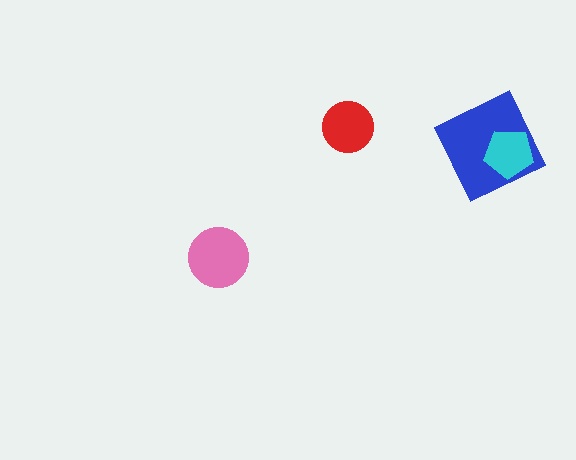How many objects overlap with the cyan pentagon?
1 object overlaps with the cyan pentagon.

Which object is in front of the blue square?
The cyan pentagon is in front of the blue square.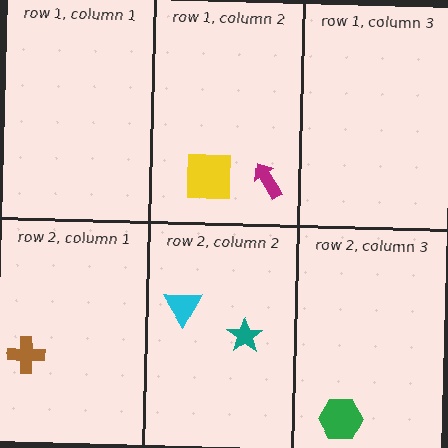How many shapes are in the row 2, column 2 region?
2.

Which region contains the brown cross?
The row 2, column 1 region.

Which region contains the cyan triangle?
The row 2, column 2 region.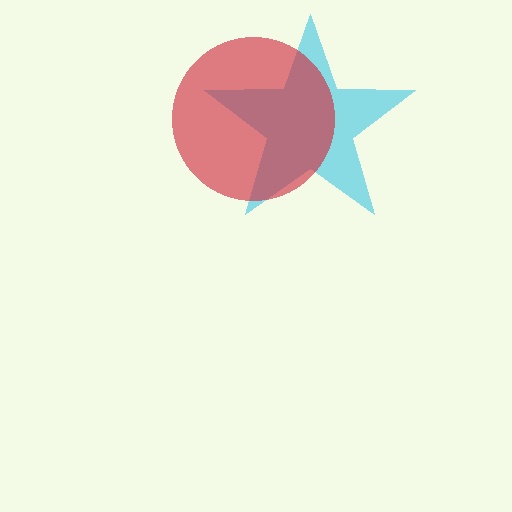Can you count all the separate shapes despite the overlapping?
Yes, there are 2 separate shapes.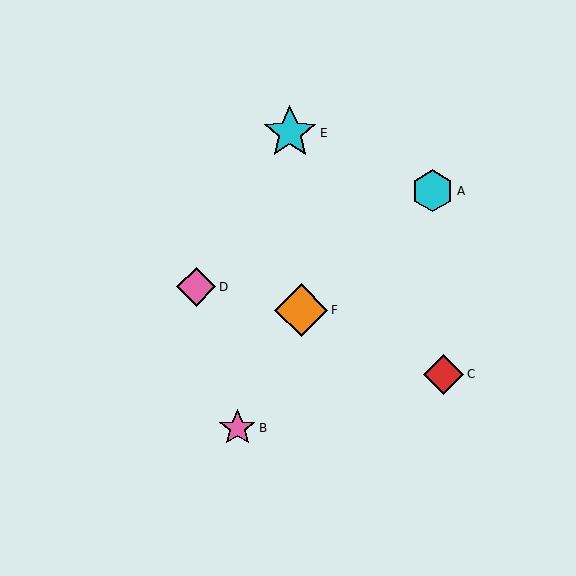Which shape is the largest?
The cyan star (labeled E) is the largest.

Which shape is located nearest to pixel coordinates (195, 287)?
The pink diamond (labeled D) at (196, 287) is nearest to that location.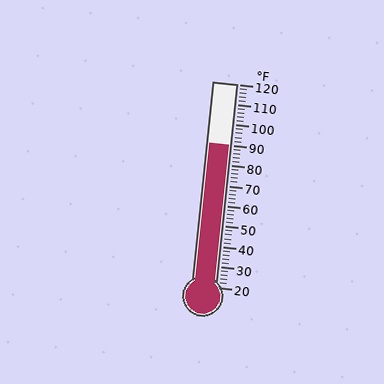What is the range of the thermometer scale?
The thermometer scale ranges from 20°F to 120°F.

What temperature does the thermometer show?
The thermometer shows approximately 90°F.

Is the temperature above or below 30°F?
The temperature is above 30°F.